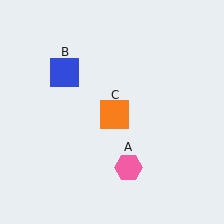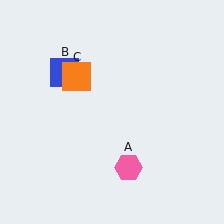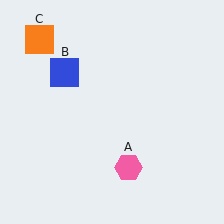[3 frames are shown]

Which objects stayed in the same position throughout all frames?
Pink hexagon (object A) and blue square (object B) remained stationary.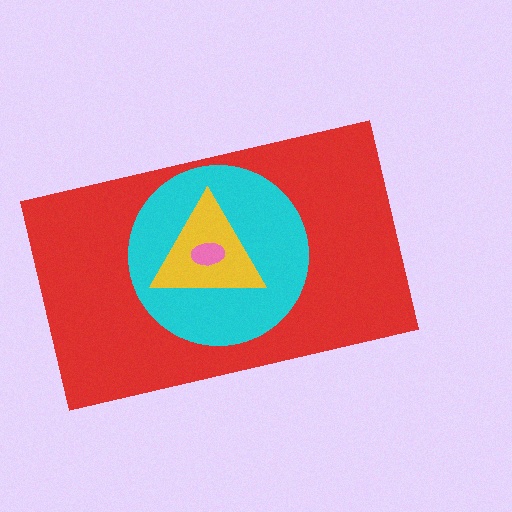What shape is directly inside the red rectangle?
The cyan circle.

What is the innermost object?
The pink ellipse.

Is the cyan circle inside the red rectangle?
Yes.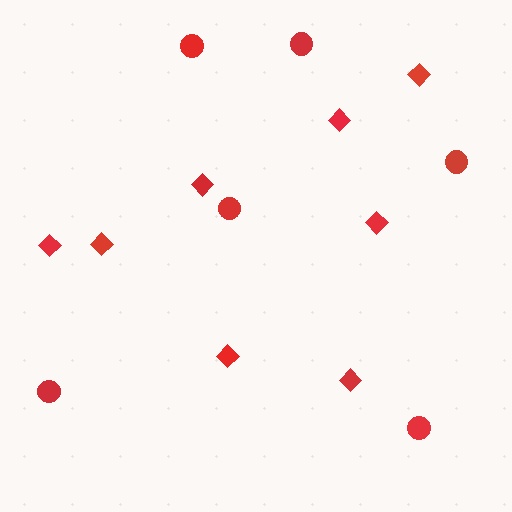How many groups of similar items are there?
There are 2 groups: one group of circles (6) and one group of diamonds (8).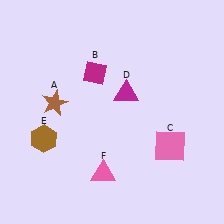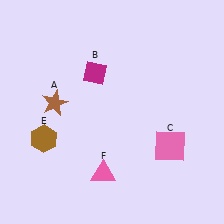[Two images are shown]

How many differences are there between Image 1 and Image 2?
There is 1 difference between the two images.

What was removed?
The magenta triangle (D) was removed in Image 2.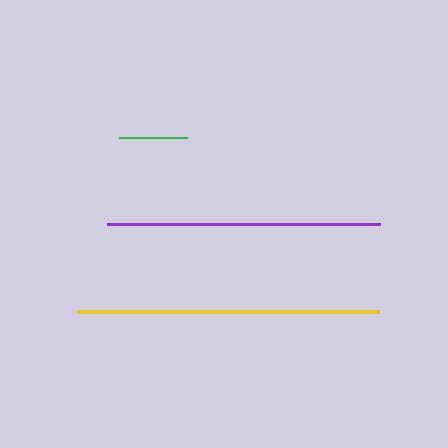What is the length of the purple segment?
The purple segment is approximately 273 pixels long.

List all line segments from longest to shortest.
From longest to shortest: yellow, purple, green.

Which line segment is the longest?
The yellow line is the longest at approximately 302 pixels.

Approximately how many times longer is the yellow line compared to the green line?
The yellow line is approximately 4.5 times the length of the green line.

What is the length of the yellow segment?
The yellow segment is approximately 302 pixels long.